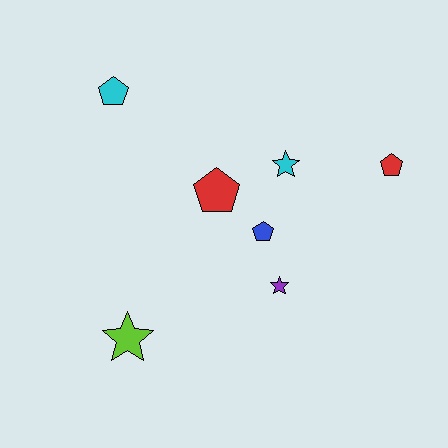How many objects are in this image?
There are 7 objects.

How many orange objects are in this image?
There are no orange objects.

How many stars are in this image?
There are 3 stars.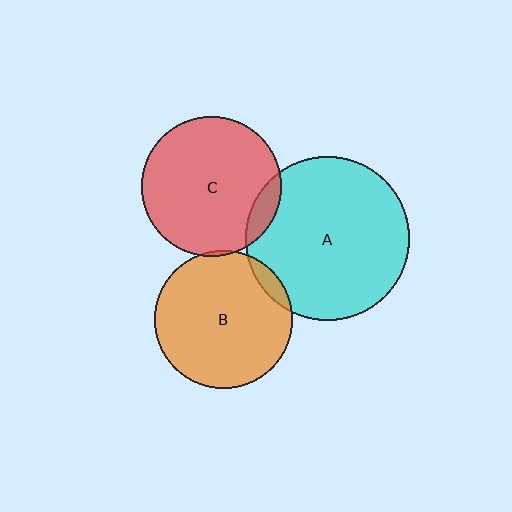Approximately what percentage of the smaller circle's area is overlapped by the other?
Approximately 10%.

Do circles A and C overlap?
Yes.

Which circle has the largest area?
Circle A (cyan).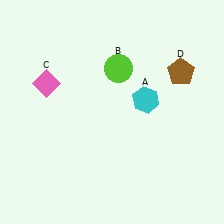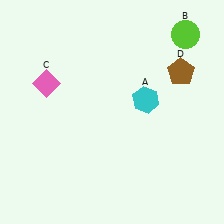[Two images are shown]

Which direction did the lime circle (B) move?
The lime circle (B) moved right.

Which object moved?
The lime circle (B) moved right.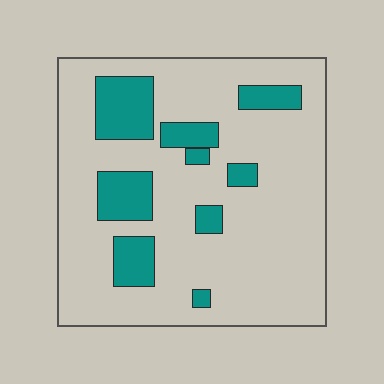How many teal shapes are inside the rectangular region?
9.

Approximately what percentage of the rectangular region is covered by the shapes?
Approximately 20%.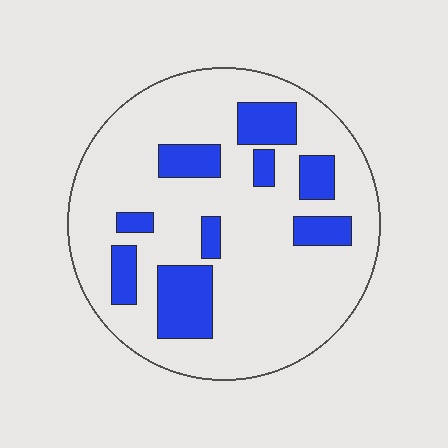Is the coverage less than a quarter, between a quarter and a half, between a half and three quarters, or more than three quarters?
Less than a quarter.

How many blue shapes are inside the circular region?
9.